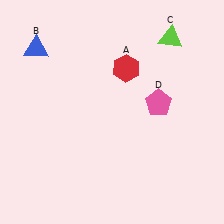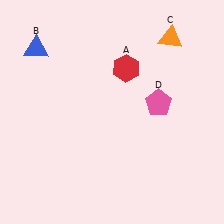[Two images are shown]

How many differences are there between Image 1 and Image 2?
There is 1 difference between the two images.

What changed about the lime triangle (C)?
In Image 1, C is lime. In Image 2, it changed to orange.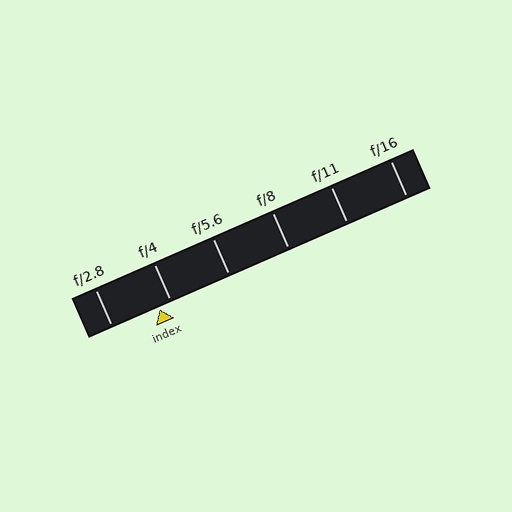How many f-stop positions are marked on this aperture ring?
There are 6 f-stop positions marked.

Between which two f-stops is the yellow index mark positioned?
The index mark is between f/2.8 and f/4.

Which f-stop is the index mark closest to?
The index mark is closest to f/4.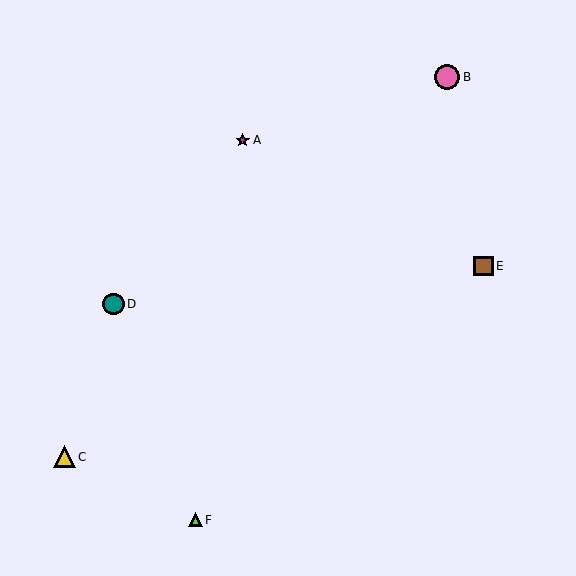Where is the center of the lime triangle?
The center of the lime triangle is at (195, 520).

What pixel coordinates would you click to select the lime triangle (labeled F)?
Click at (195, 520) to select the lime triangle F.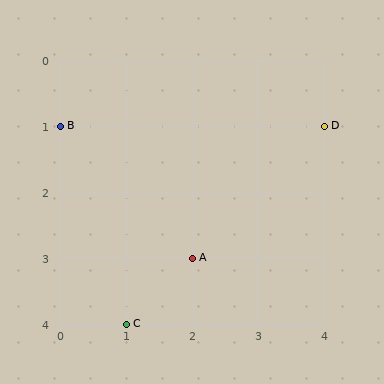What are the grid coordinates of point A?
Point A is at grid coordinates (2, 3).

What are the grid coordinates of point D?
Point D is at grid coordinates (4, 1).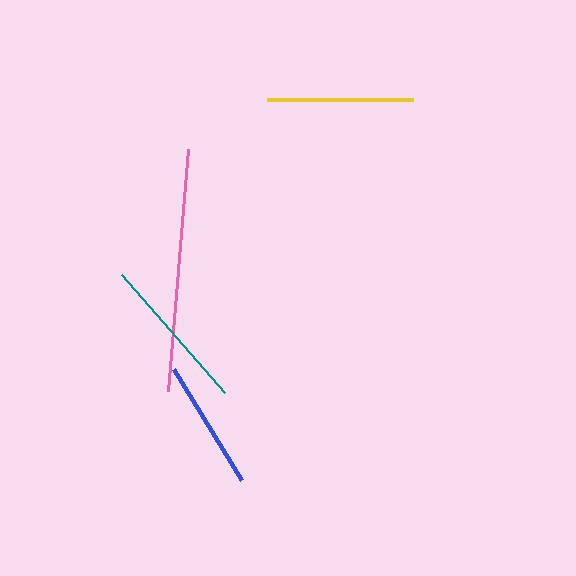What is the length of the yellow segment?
The yellow segment is approximately 146 pixels long.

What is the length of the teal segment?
The teal segment is approximately 157 pixels long.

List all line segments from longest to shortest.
From longest to shortest: pink, teal, yellow, blue.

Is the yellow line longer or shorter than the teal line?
The teal line is longer than the yellow line.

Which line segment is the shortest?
The blue line is the shortest at approximately 131 pixels.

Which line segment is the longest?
The pink line is the longest at approximately 243 pixels.